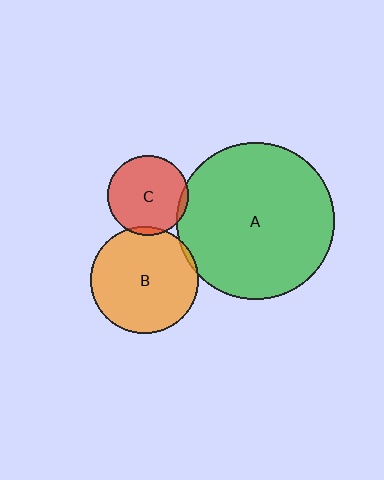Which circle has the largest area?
Circle A (green).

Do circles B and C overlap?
Yes.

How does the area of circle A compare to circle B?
Approximately 2.1 times.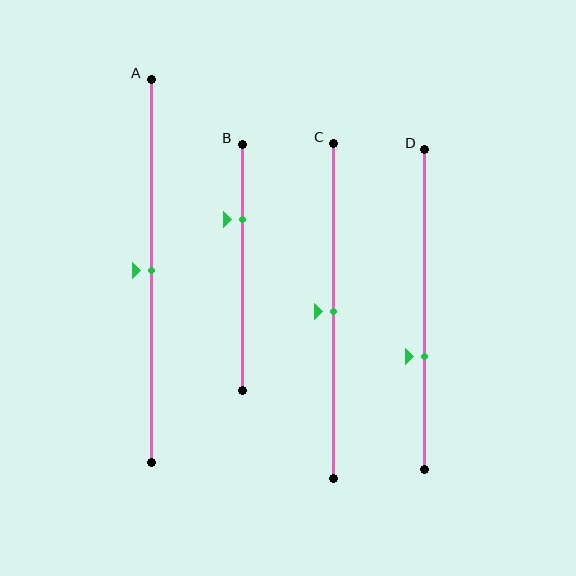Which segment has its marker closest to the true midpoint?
Segment A has its marker closest to the true midpoint.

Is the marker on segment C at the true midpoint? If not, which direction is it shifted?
Yes, the marker on segment C is at the true midpoint.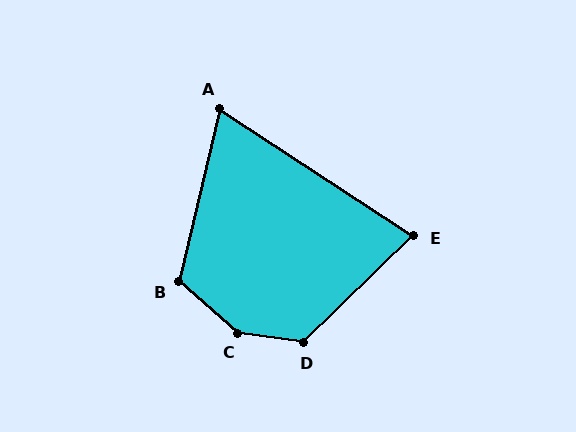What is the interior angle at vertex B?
Approximately 118 degrees (obtuse).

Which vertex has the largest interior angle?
C, at approximately 147 degrees.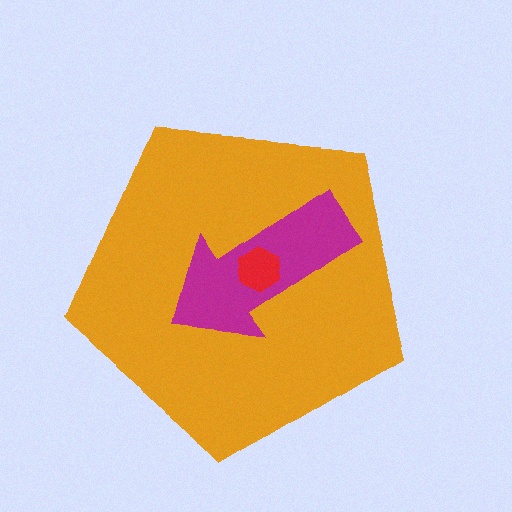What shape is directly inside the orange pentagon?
The magenta arrow.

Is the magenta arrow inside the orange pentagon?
Yes.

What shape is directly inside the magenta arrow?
The red hexagon.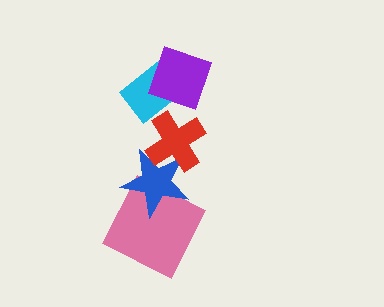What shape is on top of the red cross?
The cyan rectangle is on top of the red cross.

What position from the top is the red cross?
The red cross is 3rd from the top.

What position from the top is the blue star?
The blue star is 4th from the top.